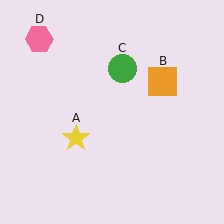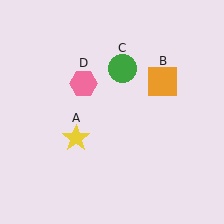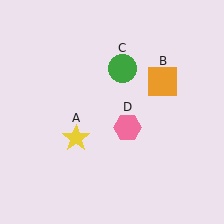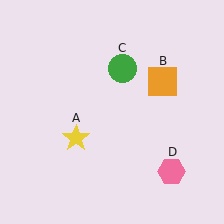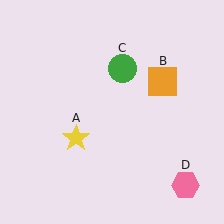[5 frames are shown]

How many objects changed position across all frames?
1 object changed position: pink hexagon (object D).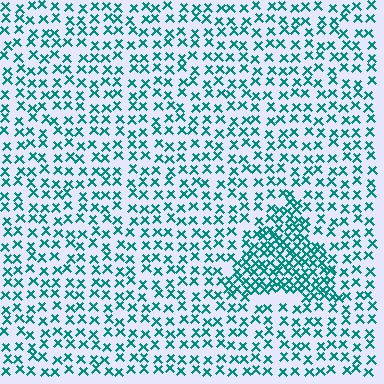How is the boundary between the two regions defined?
The boundary is defined by a change in element density (approximately 2.1x ratio). All elements are the same color, size, and shape.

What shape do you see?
I see a triangle.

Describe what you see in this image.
The image contains small teal elements arranged at two different densities. A triangle-shaped region is visible where the elements are more densely packed than the surrounding area.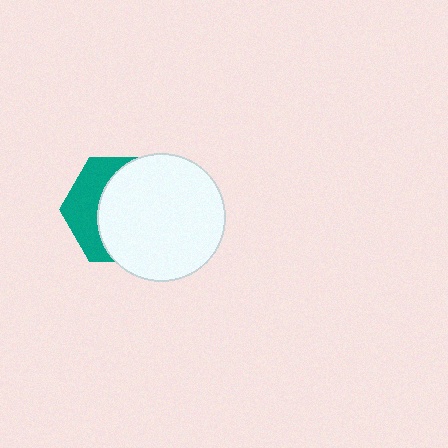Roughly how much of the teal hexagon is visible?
A small part of it is visible (roughly 35%).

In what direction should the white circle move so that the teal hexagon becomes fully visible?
The white circle should move right. That is the shortest direction to clear the overlap and leave the teal hexagon fully visible.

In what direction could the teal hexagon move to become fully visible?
The teal hexagon could move left. That would shift it out from behind the white circle entirely.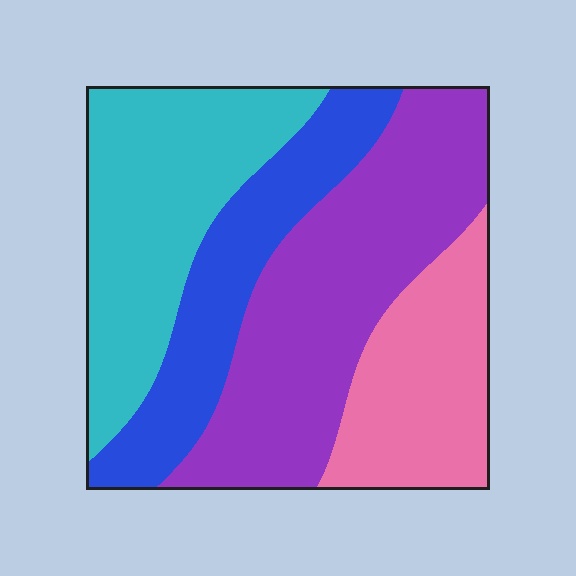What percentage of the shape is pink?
Pink covers around 20% of the shape.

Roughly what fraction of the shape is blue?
Blue covers 20% of the shape.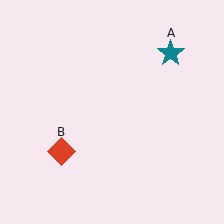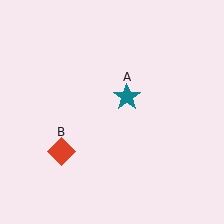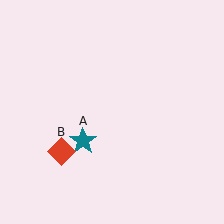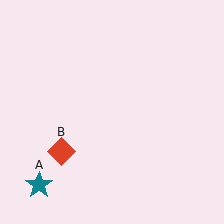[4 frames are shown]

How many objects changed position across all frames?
1 object changed position: teal star (object A).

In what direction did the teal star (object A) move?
The teal star (object A) moved down and to the left.